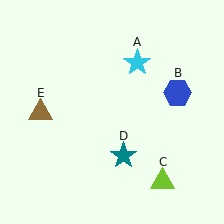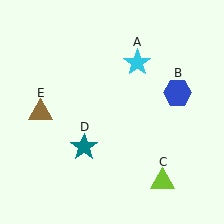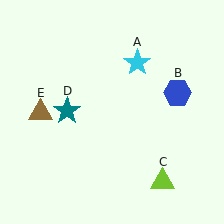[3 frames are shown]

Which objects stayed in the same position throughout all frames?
Cyan star (object A) and blue hexagon (object B) and lime triangle (object C) and brown triangle (object E) remained stationary.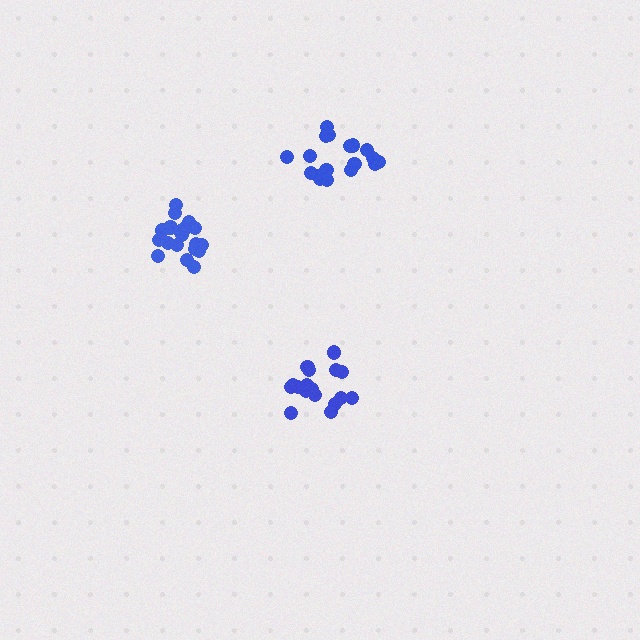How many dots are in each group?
Group 1: 19 dots, Group 2: 18 dots, Group 3: 18 dots (55 total).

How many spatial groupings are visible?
There are 3 spatial groupings.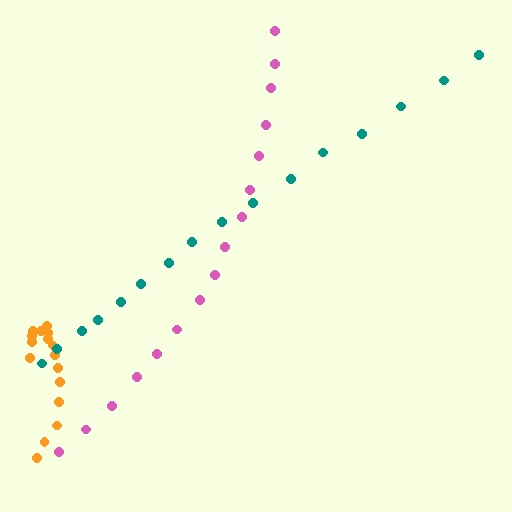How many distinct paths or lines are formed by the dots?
There are 3 distinct paths.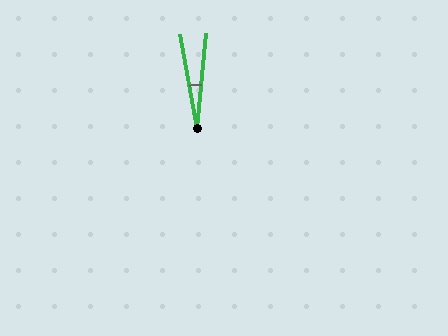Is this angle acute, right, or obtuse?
It is acute.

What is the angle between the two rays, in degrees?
Approximately 16 degrees.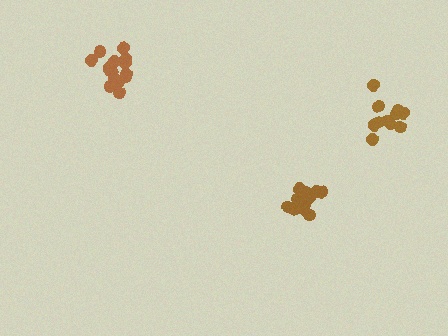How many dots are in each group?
Group 1: 14 dots, Group 2: 11 dots, Group 3: 16 dots (41 total).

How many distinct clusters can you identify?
There are 3 distinct clusters.